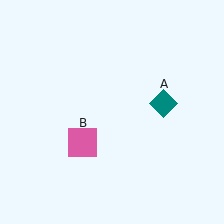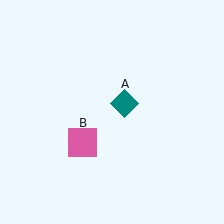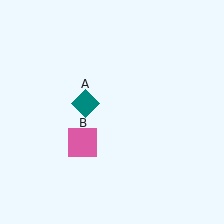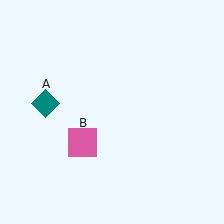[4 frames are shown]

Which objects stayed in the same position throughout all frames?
Pink square (object B) remained stationary.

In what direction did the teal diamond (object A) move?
The teal diamond (object A) moved left.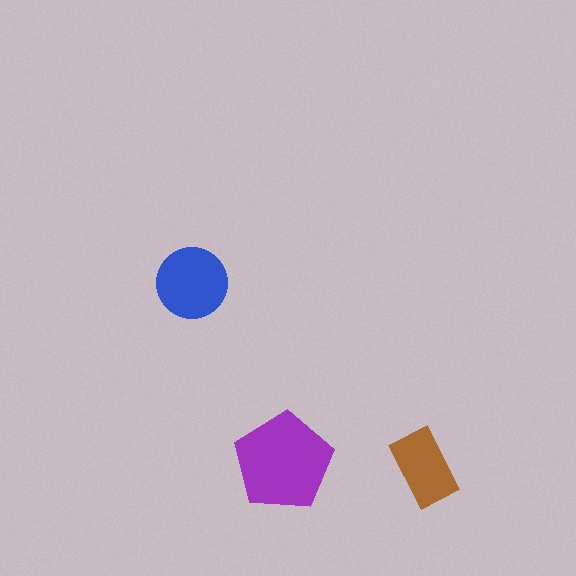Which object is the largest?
The purple pentagon.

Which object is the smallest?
The brown rectangle.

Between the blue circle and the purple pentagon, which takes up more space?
The purple pentagon.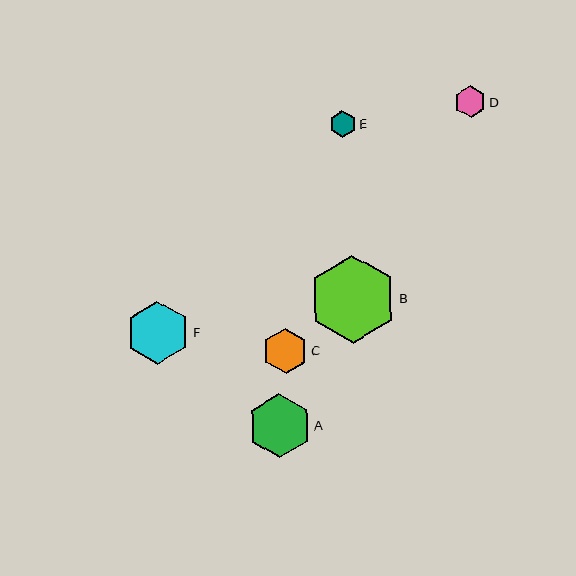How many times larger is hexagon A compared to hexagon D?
Hexagon A is approximately 2.0 times the size of hexagon D.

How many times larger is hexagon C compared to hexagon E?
Hexagon C is approximately 1.8 times the size of hexagon E.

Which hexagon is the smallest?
Hexagon E is the smallest with a size of approximately 26 pixels.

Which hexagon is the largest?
Hexagon B is the largest with a size of approximately 88 pixels.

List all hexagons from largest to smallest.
From largest to smallest: B, F, A, C, D, E.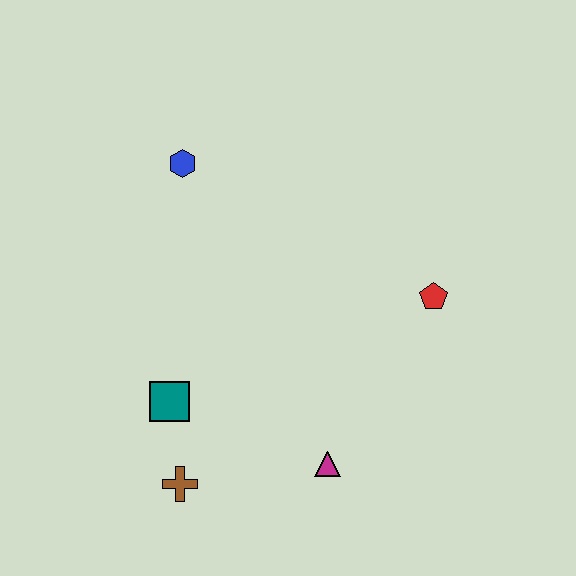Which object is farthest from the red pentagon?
The brown cross is farthest from the red pentagon.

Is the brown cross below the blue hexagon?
Yes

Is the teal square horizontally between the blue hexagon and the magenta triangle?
No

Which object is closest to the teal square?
The brown cross is closest to the teal square.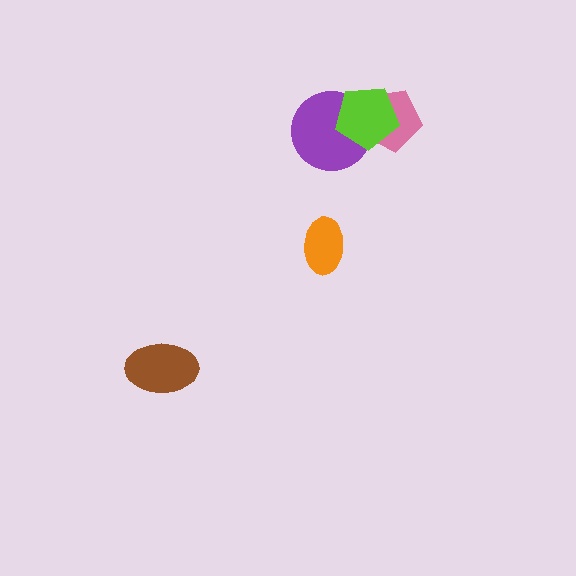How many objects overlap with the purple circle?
2 objects overlap with the purple circle.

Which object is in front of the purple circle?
The lime pentagon is in front of the purple circle.